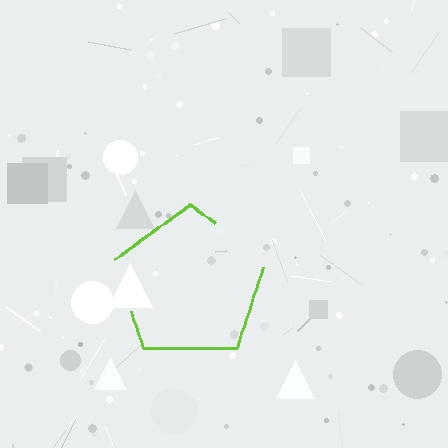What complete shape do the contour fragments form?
The contour fragments form a pentagon.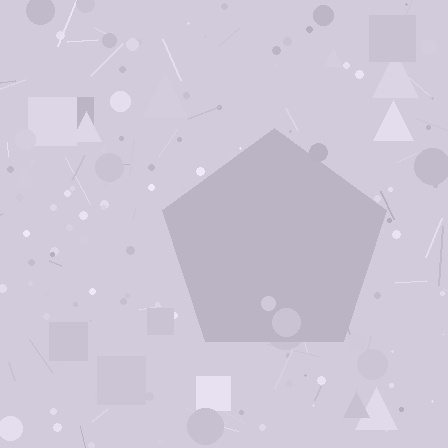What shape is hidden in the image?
A pentagon is hidden in the image.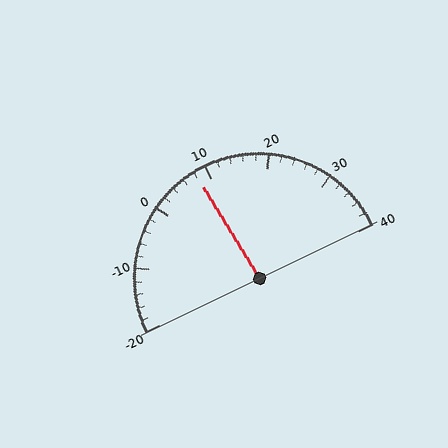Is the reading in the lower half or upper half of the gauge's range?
The reading is in the lower half of the range (-20 to 40).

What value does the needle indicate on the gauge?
The needle indicates approximately 8.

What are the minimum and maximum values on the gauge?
The gauge ranges from -20 to 40.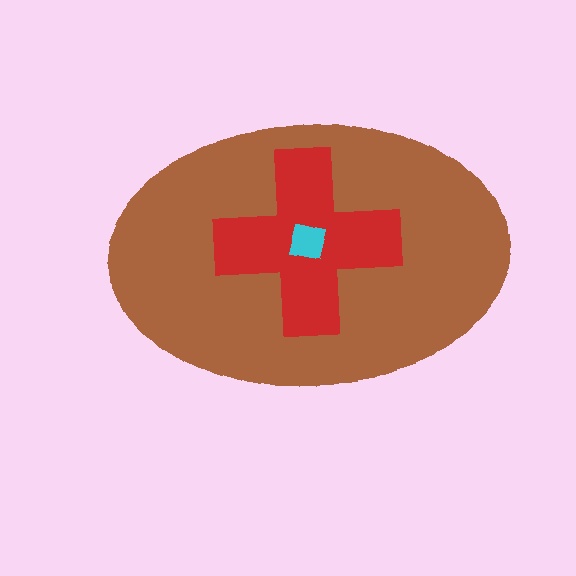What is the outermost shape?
The brown ellipse.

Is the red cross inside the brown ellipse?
Yes.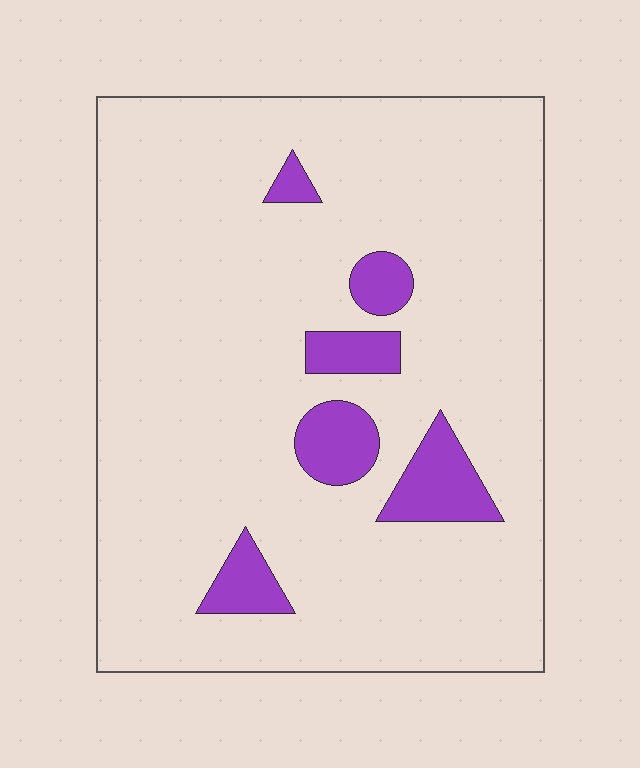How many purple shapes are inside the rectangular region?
6.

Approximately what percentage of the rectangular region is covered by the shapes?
Approximately 10%.